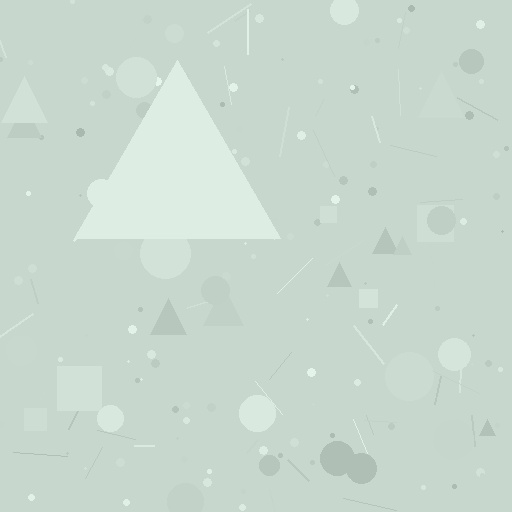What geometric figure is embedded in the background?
A triangle is embedded in the background.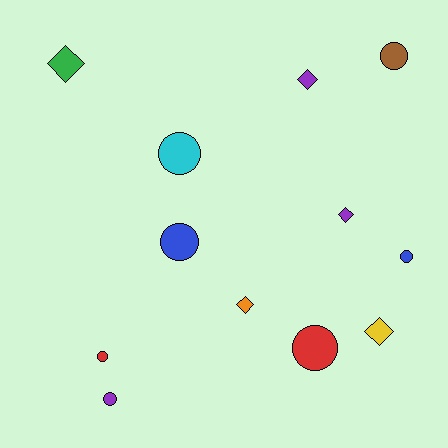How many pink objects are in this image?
There are no pink objects.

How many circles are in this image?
There are 7 circles.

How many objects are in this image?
There are 12 objects.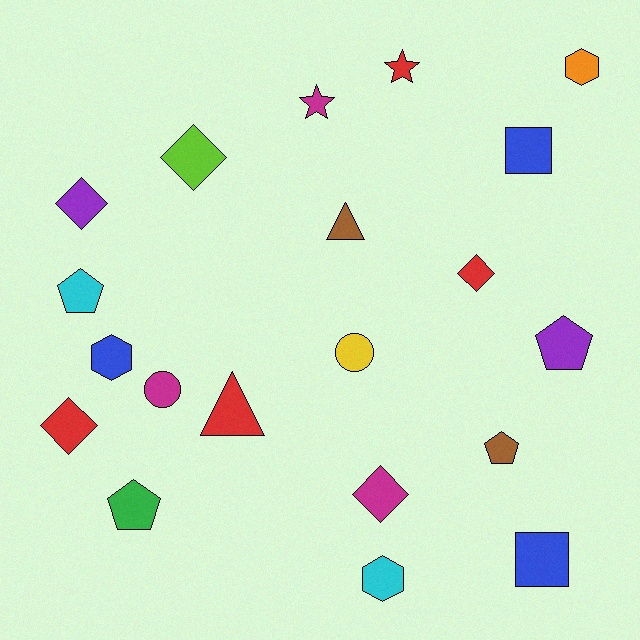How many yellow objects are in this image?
There is 1 yellow object.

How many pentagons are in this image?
There are 4 pentagons.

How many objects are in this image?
There are 20 objects.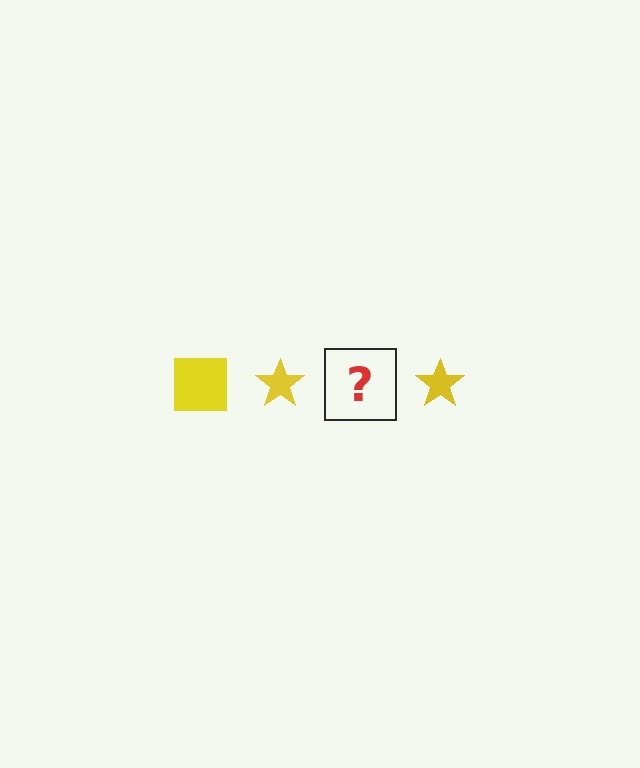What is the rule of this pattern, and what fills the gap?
The rule is that the pattern cycles through square, star shapes in yellow. The gap should be filled with a yellow square.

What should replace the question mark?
The question mark should be replaced with a yellow square.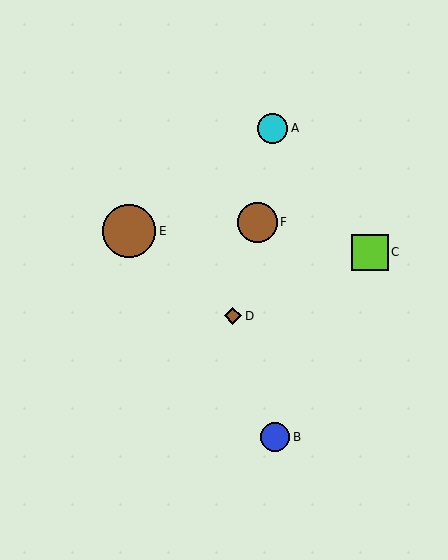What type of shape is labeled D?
Shape D is a brown diamond.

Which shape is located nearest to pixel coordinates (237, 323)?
The brown diamond (labeled D) at (233, 316) is nearest to that location.